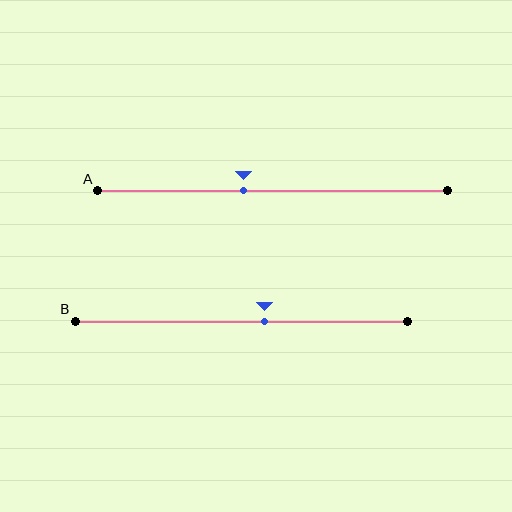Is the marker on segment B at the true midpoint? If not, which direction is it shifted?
No, the marker on segment B is shifted to the right by about 7% of the segment length.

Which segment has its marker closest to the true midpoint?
Segment B has its marker closest to the true midpoint.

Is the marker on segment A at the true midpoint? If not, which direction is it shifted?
No, the marker on segment A is shifted to the left by about 8% of the segment length.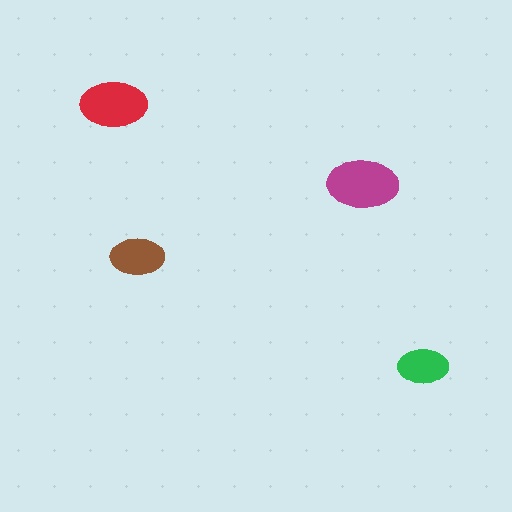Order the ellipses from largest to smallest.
the magenta one, the red one, the brown one, the green one.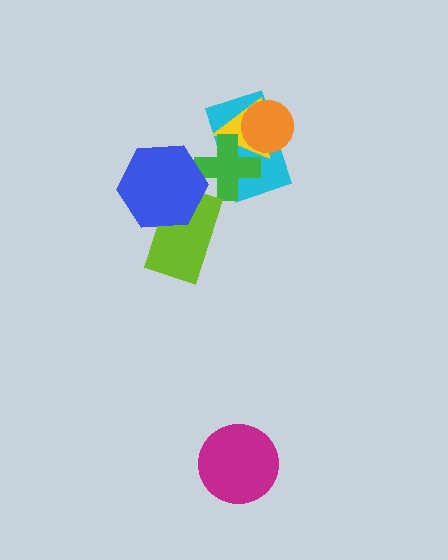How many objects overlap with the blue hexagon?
2 objects overlap with the blue hexagon.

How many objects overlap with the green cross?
3 objects overlap with the green cross.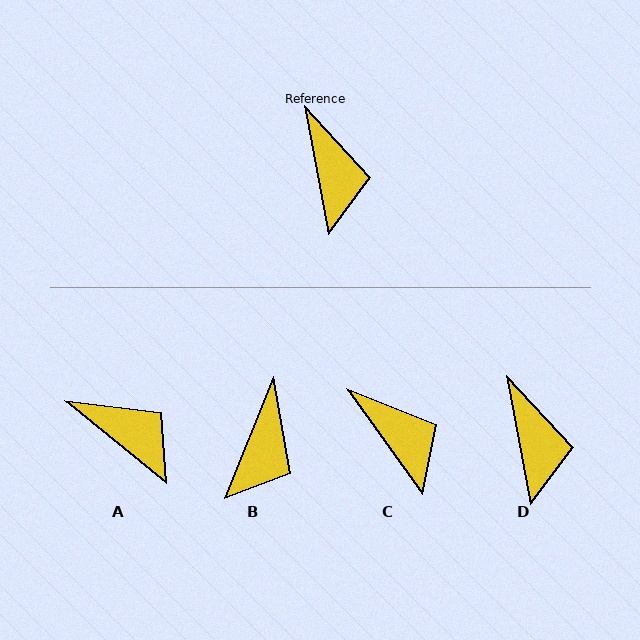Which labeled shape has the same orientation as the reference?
D.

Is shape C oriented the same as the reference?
No, it is off by about 25 degrees.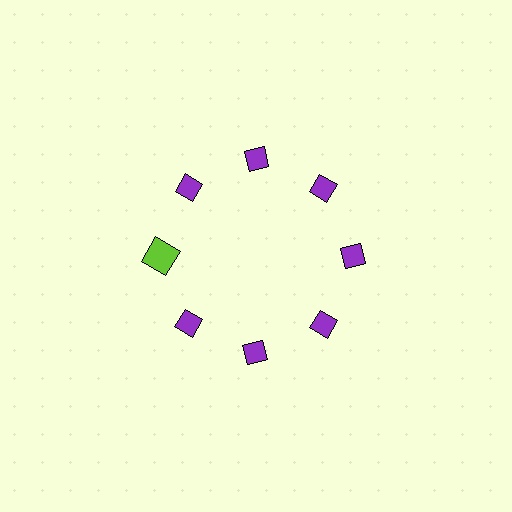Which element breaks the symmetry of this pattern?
The lime square at roughly the 9 o'clock position breaks the symmetry. All other shapes are purple diamonds.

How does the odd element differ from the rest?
It differs in both color (lime instead of purple) and shape (square instead of diamond).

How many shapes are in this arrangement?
There are 8 shapes arranged in a ring pattern.